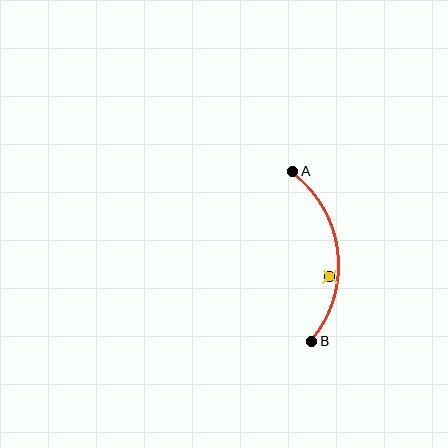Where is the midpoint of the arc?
The arc midpoint is the point on the curve farthest from the straight line joining A and B. It sits to the right of that line.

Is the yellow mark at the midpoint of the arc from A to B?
No — the yellow mark does not lie on the arc at all. It sits slightly inside the curve.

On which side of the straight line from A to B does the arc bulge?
The arc bulges to the right of the straight line connecting A and B.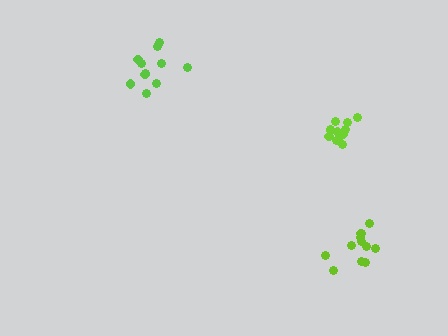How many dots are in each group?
Group 1: 12 dots, Group 2: 11 dots, Group 3: 12 dots (35 total).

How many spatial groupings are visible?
There are 3 spatial groupings.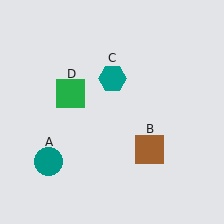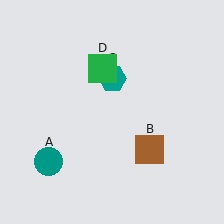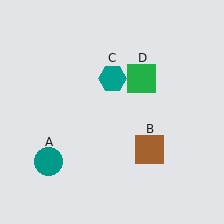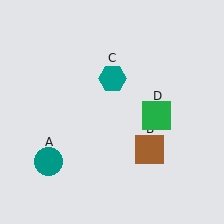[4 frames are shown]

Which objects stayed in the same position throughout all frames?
Teal circle (object A) and brown square (object B) and teal hexagon (object C) remained stationary.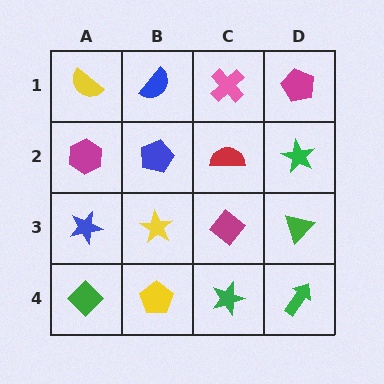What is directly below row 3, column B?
A yellow pentagon.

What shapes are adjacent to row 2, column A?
A yellow semicircle (row 1, column A), a blue star (row 3, column A), a blue pentagon (row 2, column B).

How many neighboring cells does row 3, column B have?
4.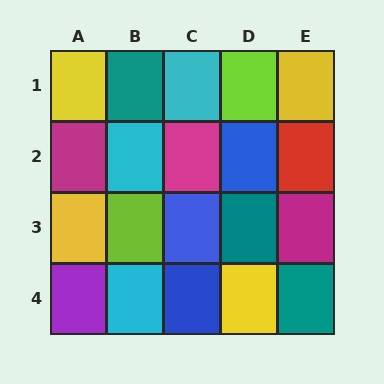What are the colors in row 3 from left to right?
Yellow, lime, blue, teal, magenta.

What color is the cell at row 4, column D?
Yellow.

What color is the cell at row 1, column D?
Lime.